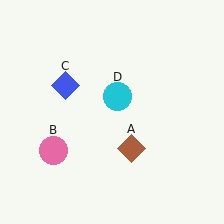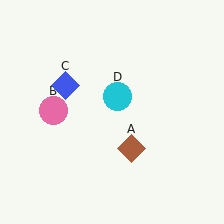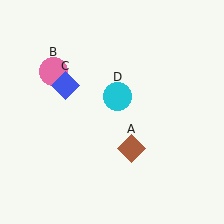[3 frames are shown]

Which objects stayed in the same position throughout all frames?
Brown diamond (object A) and blue diamond (object C) and cyan circle (object D) remained stationary.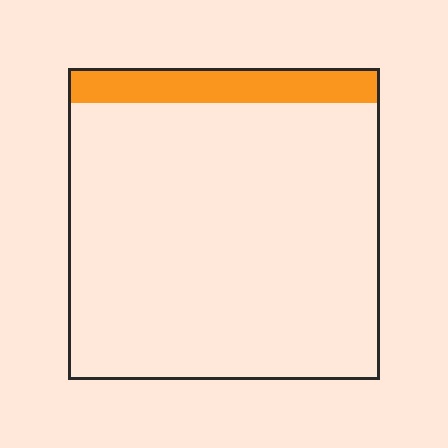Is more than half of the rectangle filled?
No.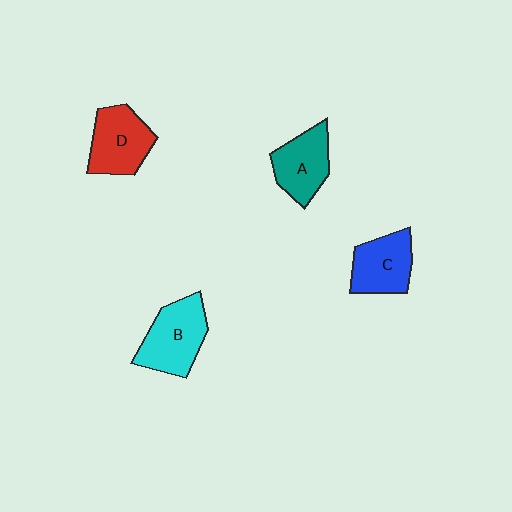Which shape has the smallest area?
Shape C (blue).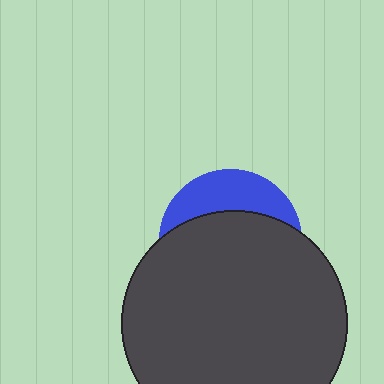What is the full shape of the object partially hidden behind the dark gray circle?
The partially hidden object is a blue circle.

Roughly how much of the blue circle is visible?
A small part of it is visible (roughly 30%).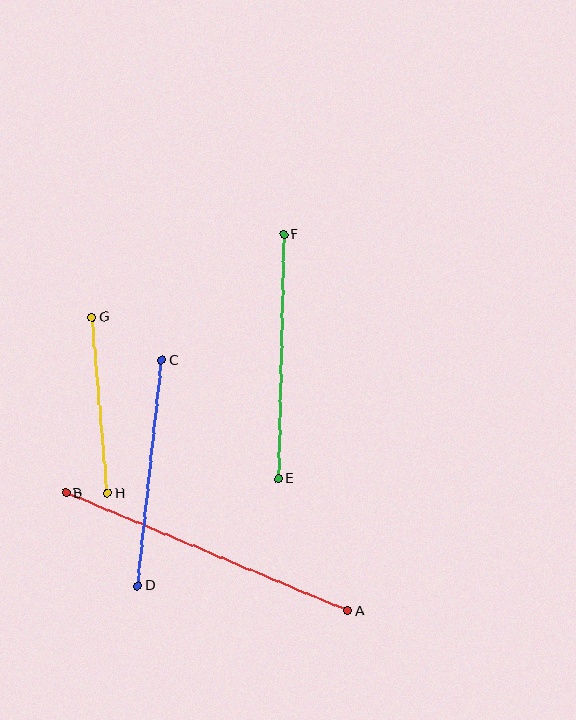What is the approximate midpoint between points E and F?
The midpoint is at approximately (281, 357) pixels.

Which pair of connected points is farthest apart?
Points A and B are farthest apart.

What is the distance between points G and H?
The distance is approximately 177 pixels.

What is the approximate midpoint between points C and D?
The midpoint is at approximately (150, 473) pixels.